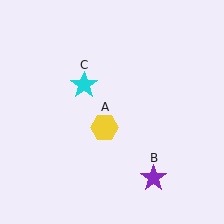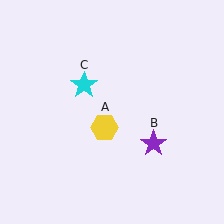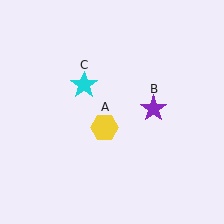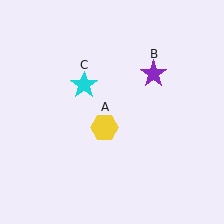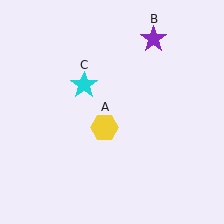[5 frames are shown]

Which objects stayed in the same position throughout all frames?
Yellow hexagon (object A) and cyan star (object C) remained stationary.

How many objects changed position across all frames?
1 object changed position: purple star (object B).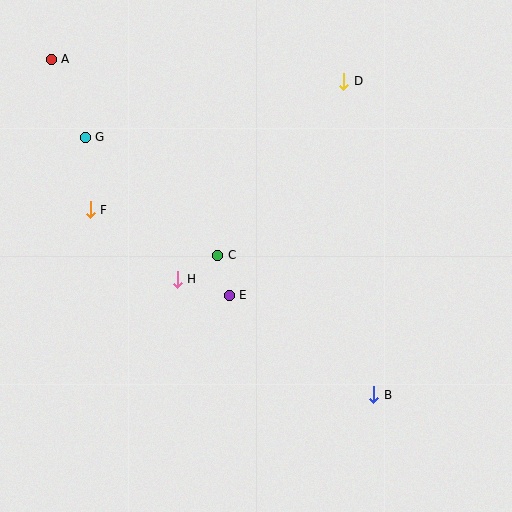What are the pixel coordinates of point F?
Point F is at (90, 210).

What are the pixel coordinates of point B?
Point B is at (374, 395).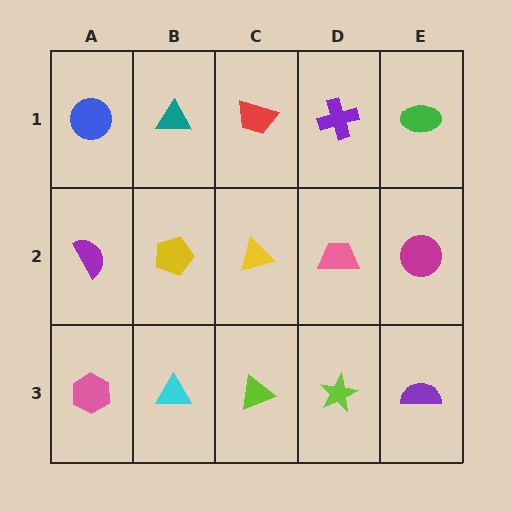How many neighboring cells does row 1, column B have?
3.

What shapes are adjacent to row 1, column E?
A magenta circle (row 2, column E), a purple cross (row 1, column D).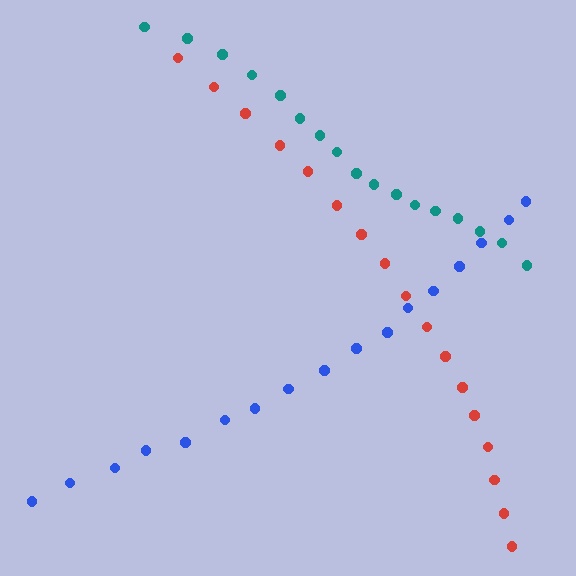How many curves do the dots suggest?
There are 3 distinct paths.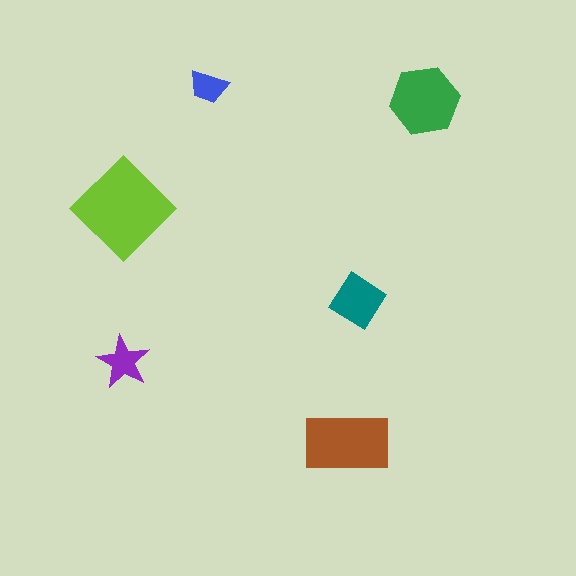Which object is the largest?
The lime diamond.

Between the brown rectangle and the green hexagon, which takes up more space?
The brown rectangle.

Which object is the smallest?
The blue trapezoid.